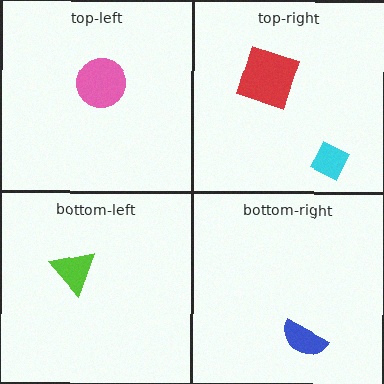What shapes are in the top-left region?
The pink circle.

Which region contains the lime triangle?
The bottom-left region.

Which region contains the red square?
The top-right region.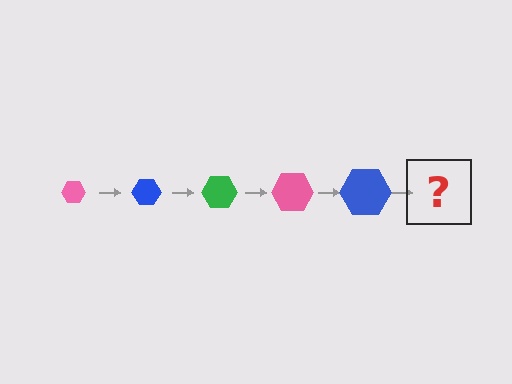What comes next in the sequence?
The next element should be a green hexagon, larger than the previous one.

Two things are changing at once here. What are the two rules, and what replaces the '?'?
The two rules are that the hexagon grows larger each step and the color cycles through pink, blue, and green. The '?' should be a green hexagon, larger than the previous one.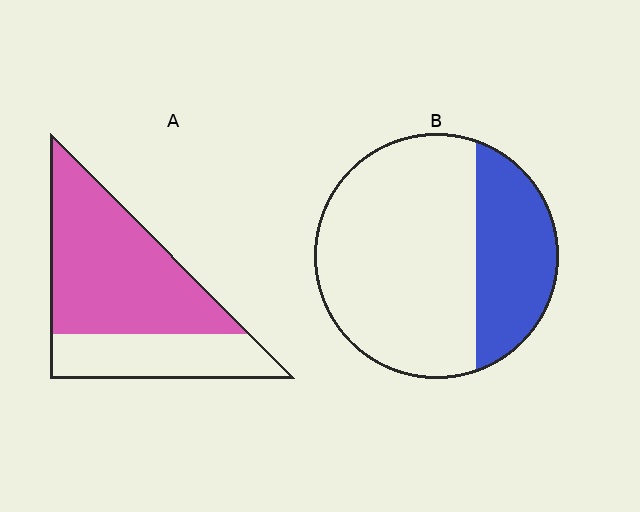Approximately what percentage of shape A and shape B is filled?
A is approximately 65% and B is approximately 30%.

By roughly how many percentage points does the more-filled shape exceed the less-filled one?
By roughly 35 percentage points (A over B).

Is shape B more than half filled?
No.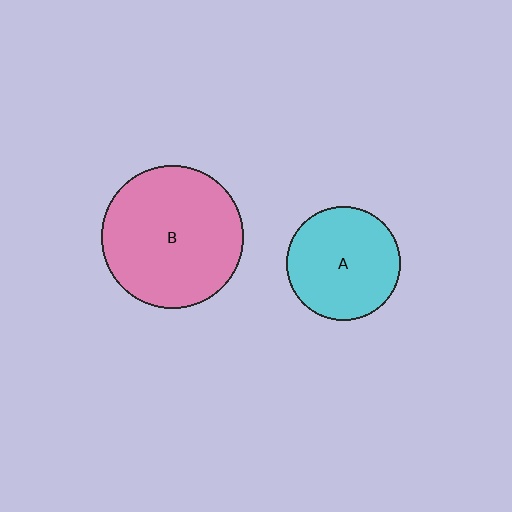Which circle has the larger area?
Circle B (pink).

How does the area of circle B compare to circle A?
Approximately 1.6 times.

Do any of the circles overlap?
No, none of the circles overlap.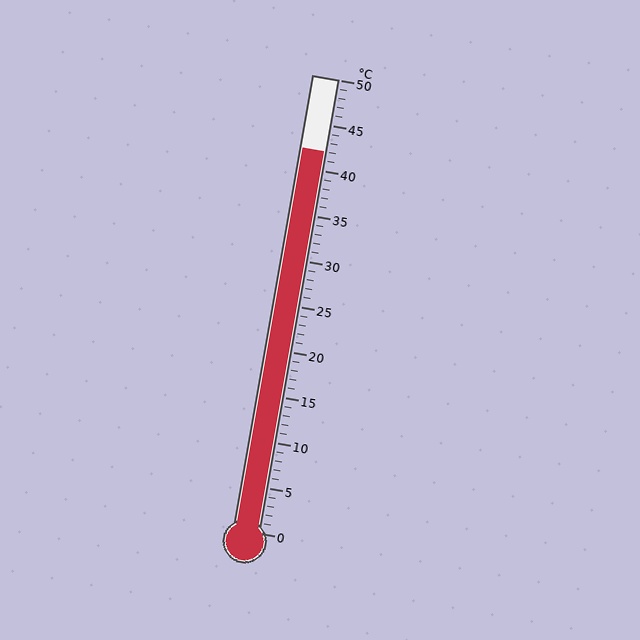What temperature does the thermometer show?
The thermometer shows approximately 42°C.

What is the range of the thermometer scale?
The thermometer scale ranges from 0°C to 50°C.